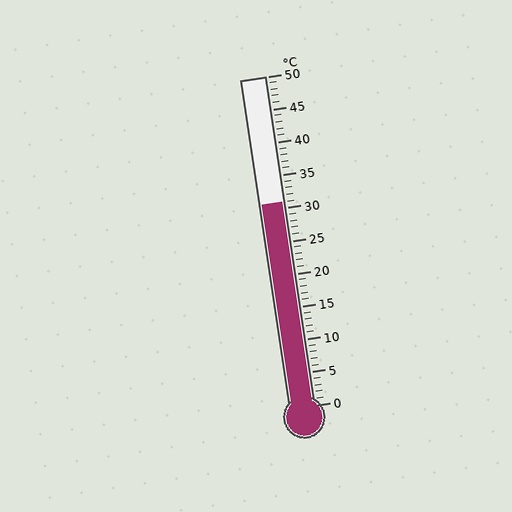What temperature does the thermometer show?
The thermometer shows approximately 31°C.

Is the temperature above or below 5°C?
The temperature is above 5°C.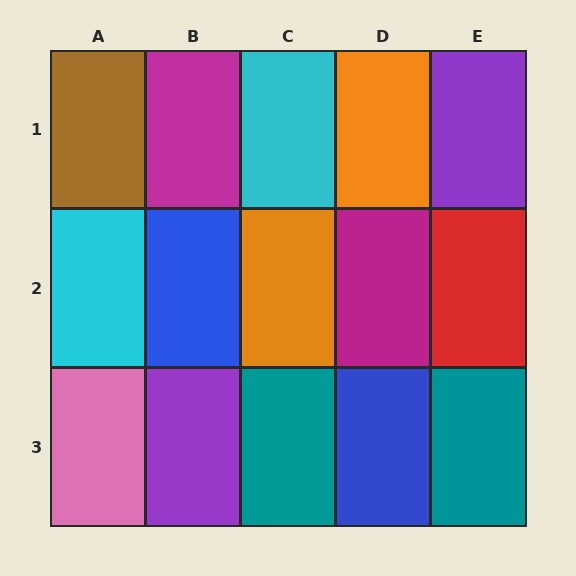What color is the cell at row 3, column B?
Purple.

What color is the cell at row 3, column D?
Blue.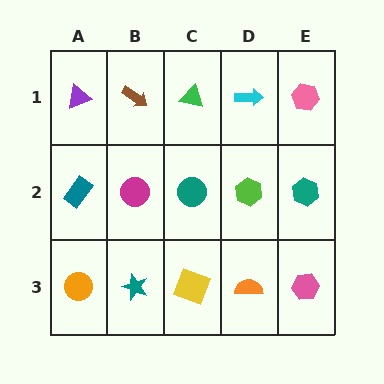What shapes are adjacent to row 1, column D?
A lime hexagon (row 2, column D), a green triangle (row 1, column C), a pink hexagon (row 1, column E).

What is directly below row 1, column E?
A teal hexagon.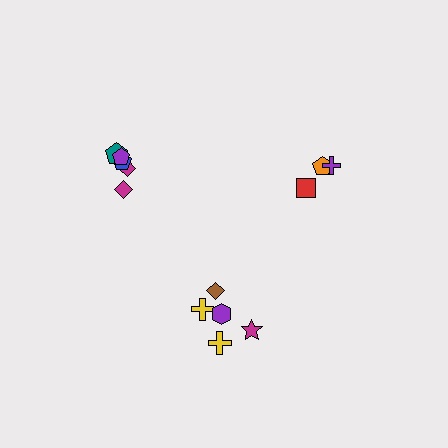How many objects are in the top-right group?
There are 3 objects.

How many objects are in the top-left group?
There are 5 objects.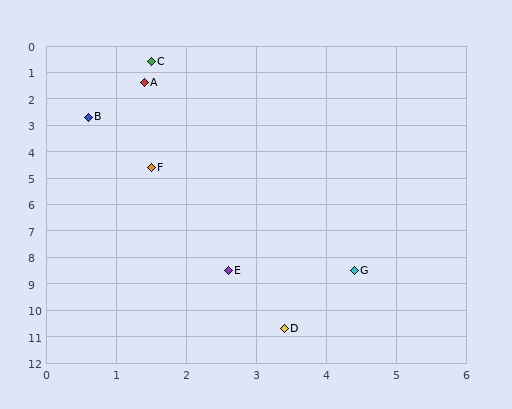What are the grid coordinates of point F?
Point F is at approximately (1.5, 4.6).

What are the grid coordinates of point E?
Point E is at approximately (2.6, 8.5).